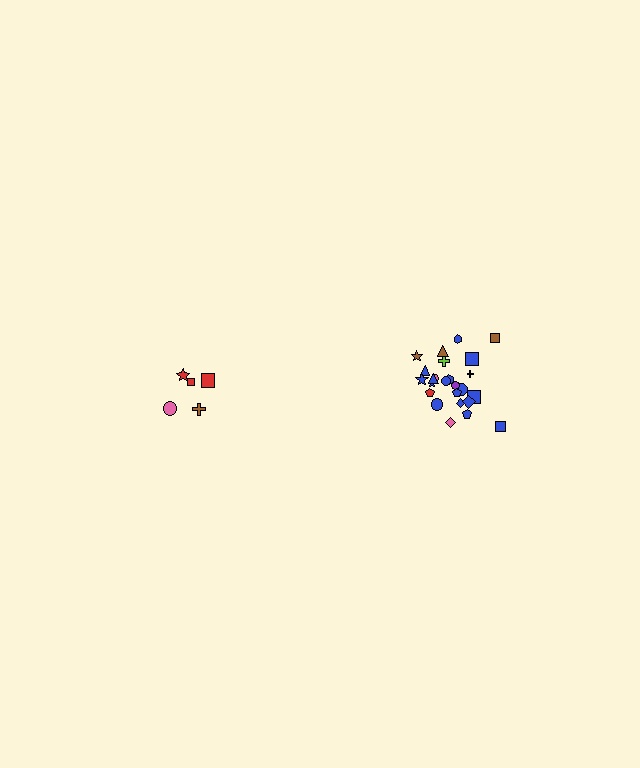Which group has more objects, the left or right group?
The right group.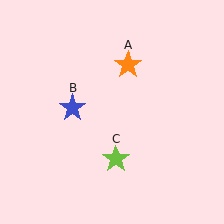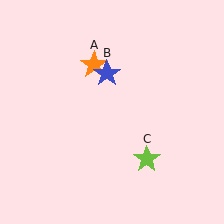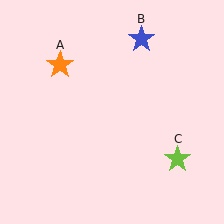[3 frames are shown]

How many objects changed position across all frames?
3 objects changed position: orange star (object A), blue star (object B), lime star (object C).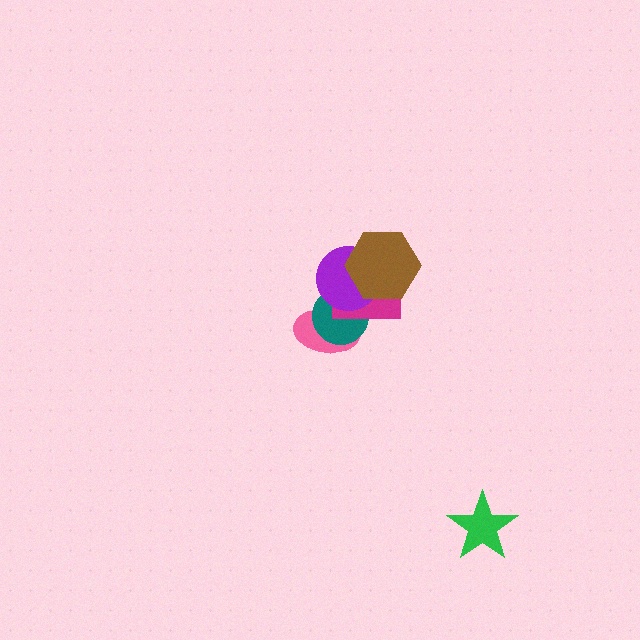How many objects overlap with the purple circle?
4 objects overlap with the purple circle.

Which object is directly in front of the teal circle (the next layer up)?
The magenta rectangle is directly in front of the teal circle.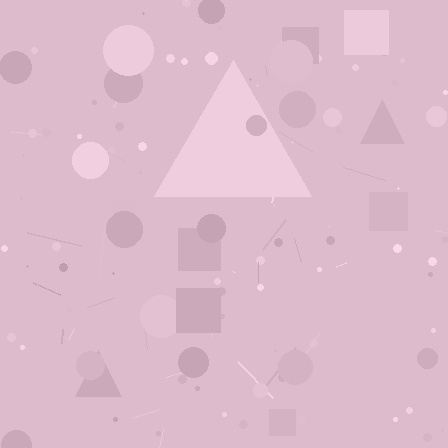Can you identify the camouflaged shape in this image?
The camouflaged shape is a triangle.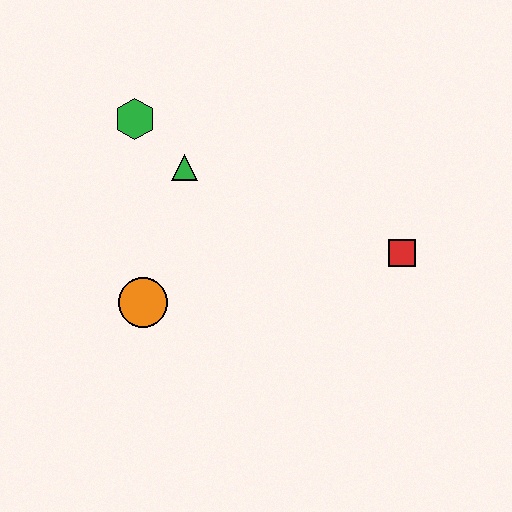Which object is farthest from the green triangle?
The red square is farthest from the green triangle.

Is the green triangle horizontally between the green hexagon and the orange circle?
No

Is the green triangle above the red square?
Yes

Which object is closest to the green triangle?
The green hexagon is closest to the green triangle.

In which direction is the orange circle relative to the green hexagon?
The orange circle is below the green hexagon.